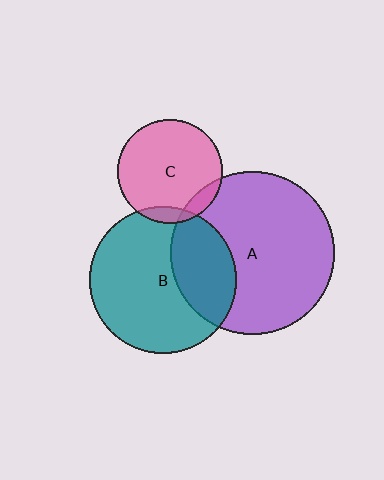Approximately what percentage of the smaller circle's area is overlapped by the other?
Approximately 30%.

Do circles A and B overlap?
Yes.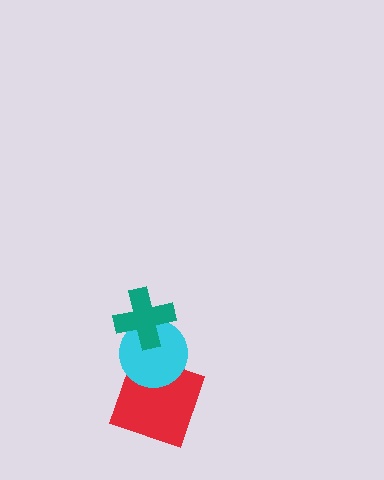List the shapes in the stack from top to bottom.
From top to bottom: the teal cross, the cyan circle, the red square.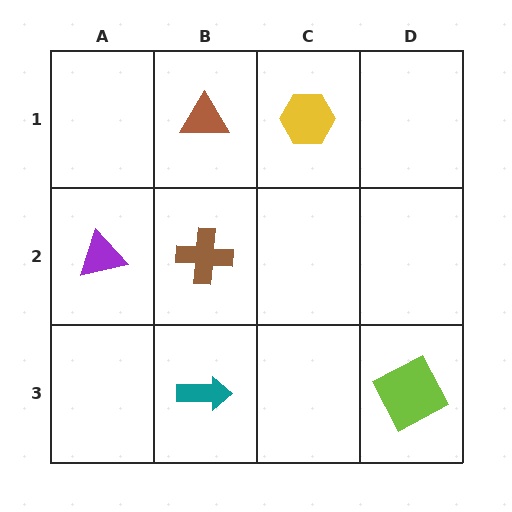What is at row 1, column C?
A yellow hexagon.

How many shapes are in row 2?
2 shapes.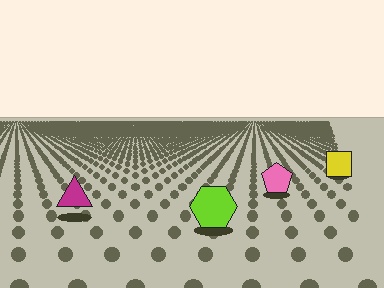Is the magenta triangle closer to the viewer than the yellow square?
Yes. The magenta triangle is closer — you can tell from the texture gradient: the ground texture is coarser near it.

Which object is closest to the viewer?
The lime hexagon is closest. The texture marks near it are larger and more spread out.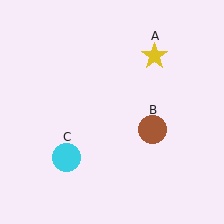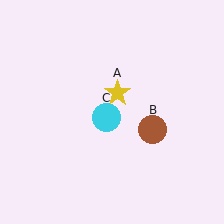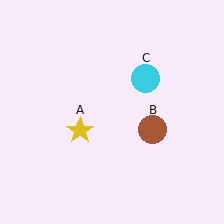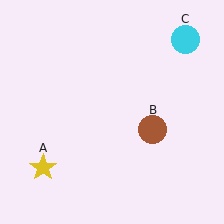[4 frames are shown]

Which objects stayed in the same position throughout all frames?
Brown circle (object B) remained stationary.